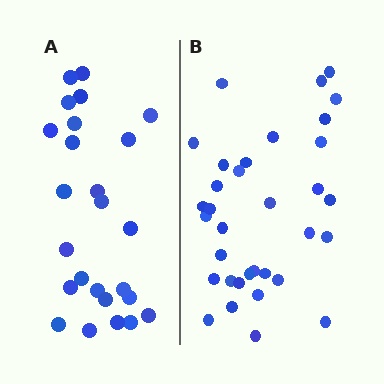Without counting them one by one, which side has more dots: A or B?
Region B (the right region) has more dots.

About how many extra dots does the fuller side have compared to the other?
Region B has roughly 8 or so more dots than region A.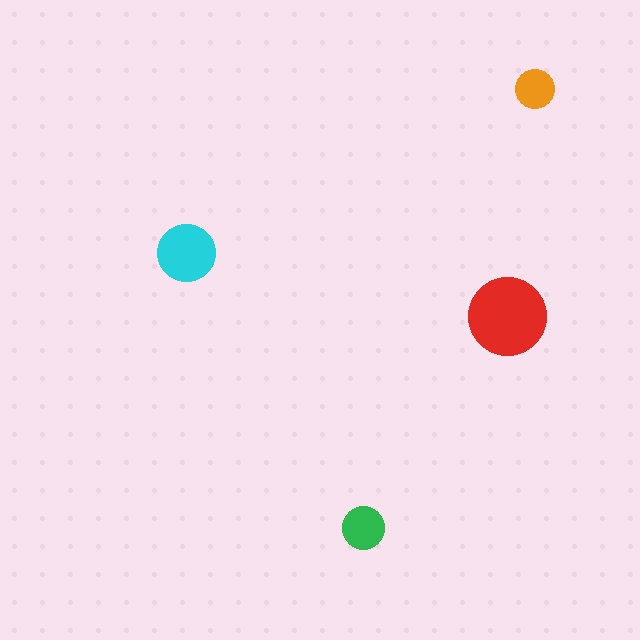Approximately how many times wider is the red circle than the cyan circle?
About 1.5 times wider.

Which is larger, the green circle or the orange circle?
The green one.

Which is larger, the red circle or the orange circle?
The red one.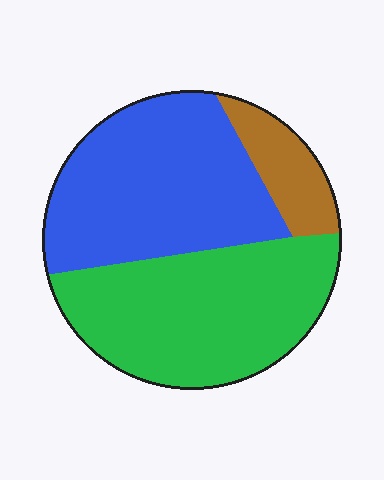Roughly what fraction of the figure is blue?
Blue covers around 45% of the figure.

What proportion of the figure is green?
Green takes up between a quarter and a half of the figure.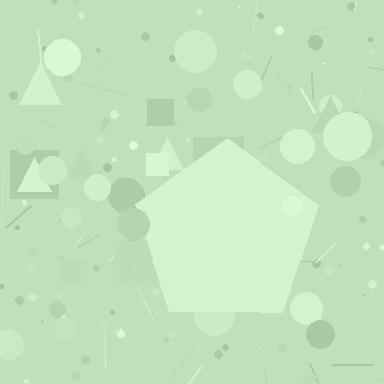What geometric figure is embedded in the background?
A pentagon is embedded in the background.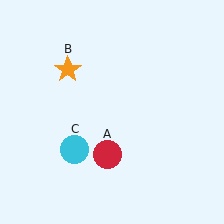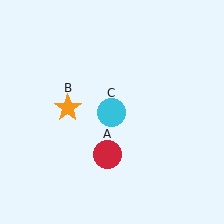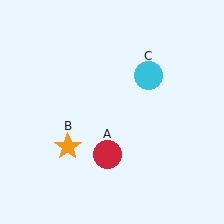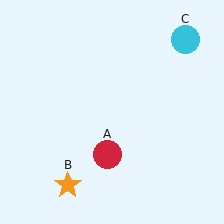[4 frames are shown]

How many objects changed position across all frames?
2 objects changed position: orange star (object B), cyan circle (object C).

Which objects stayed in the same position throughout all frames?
Red circle (object A) remained stationary.